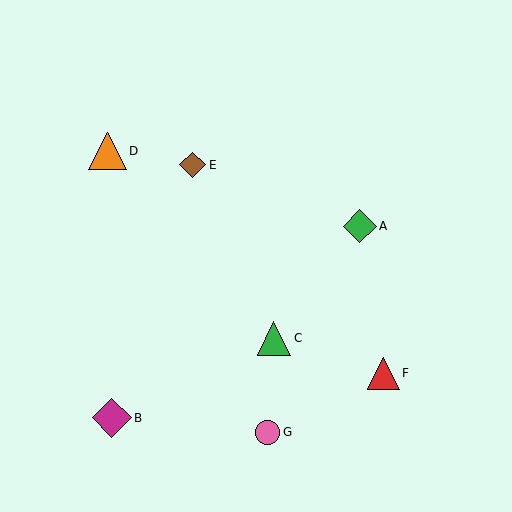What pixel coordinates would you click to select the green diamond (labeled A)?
Click at (360, 226) to select the green diamond A.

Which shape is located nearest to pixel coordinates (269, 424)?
The pink circle (labeled G) at (268, 432) is nearest to that location.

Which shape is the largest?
The magenta diamond (labeled B) is the largest.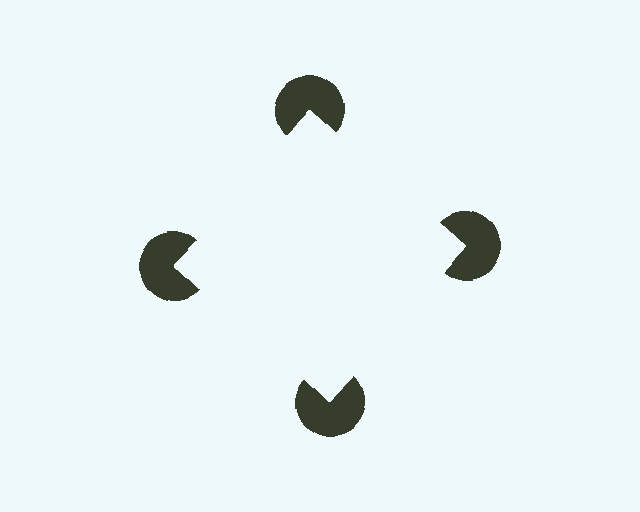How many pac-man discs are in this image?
There are 4 — one at each vertex of the illusory square.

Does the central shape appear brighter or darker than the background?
It typically appears slightly brighter than the background, even though no actual brightness change is drawn.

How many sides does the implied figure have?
4 sides.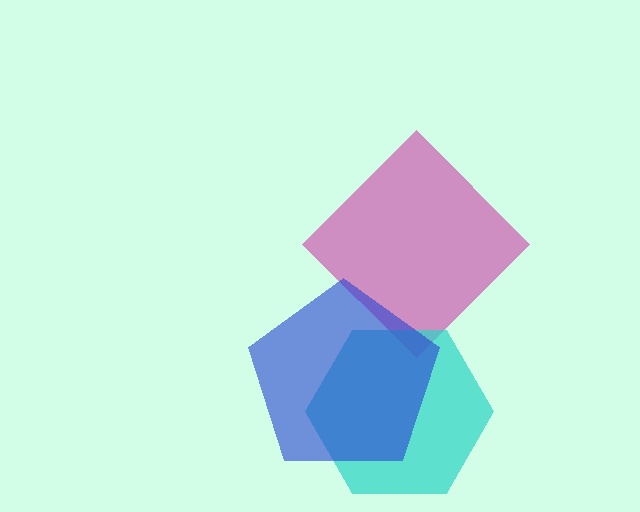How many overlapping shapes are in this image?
There are 3 overlapping shapes in the image.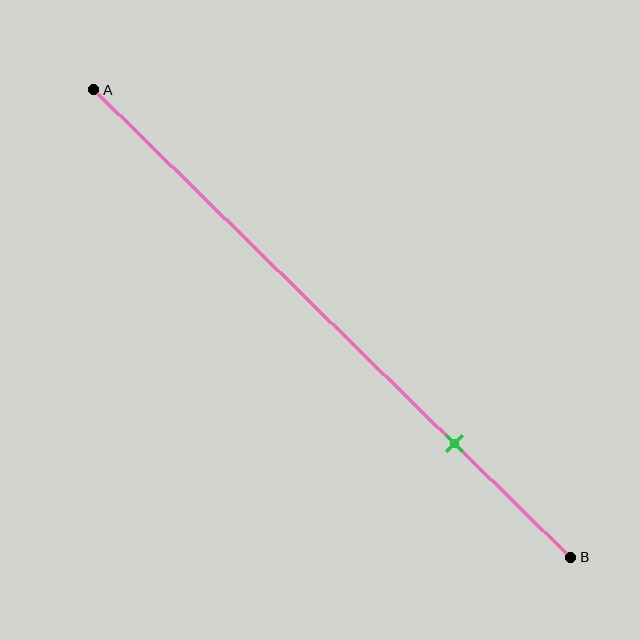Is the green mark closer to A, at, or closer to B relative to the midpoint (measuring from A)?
The green mark is closer to point B than the midpoint of segment AB.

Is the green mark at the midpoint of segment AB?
No, the mark is at about 75% from A, not at the 50% midpoint.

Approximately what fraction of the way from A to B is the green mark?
The green mark is approximately 75% of the way from A to B.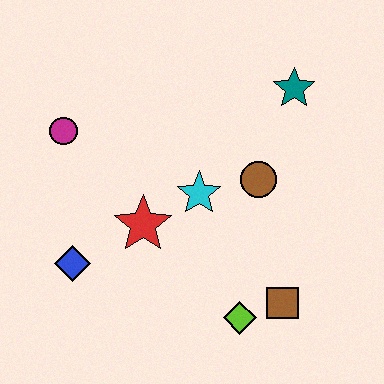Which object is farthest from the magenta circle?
The brown square is farthest from the magenta circle.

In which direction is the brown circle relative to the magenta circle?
The brown circle is to the right of the magenta circle.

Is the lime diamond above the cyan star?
No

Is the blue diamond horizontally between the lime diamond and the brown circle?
No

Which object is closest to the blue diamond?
The red star is closest to the blue diamond.